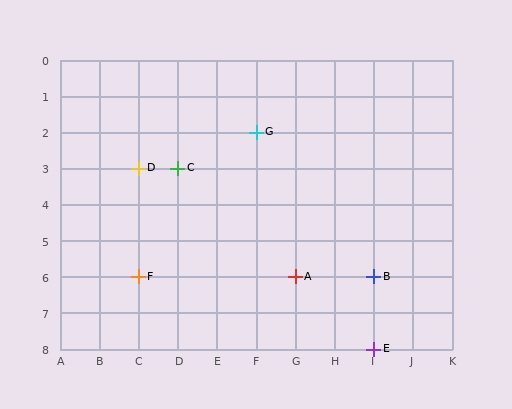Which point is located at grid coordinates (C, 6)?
Point F is at (C, 6).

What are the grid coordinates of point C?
Point C is at grid coordinates (D, 3).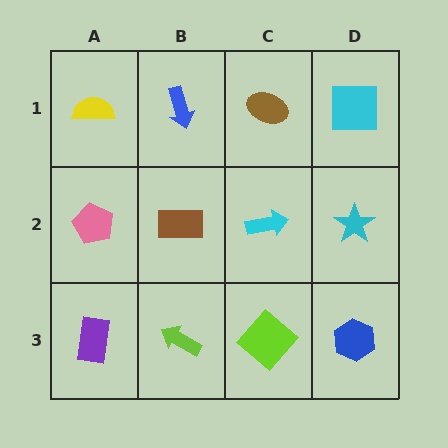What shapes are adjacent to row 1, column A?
A pink pentagon (row 2, column A), a blue arrow (row 1, column B).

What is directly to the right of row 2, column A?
A brown rectangle.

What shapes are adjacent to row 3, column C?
A cyan arrow (row 2, column C), a lime arrow (row 3, column B), a blue hexagon (row 3, column D).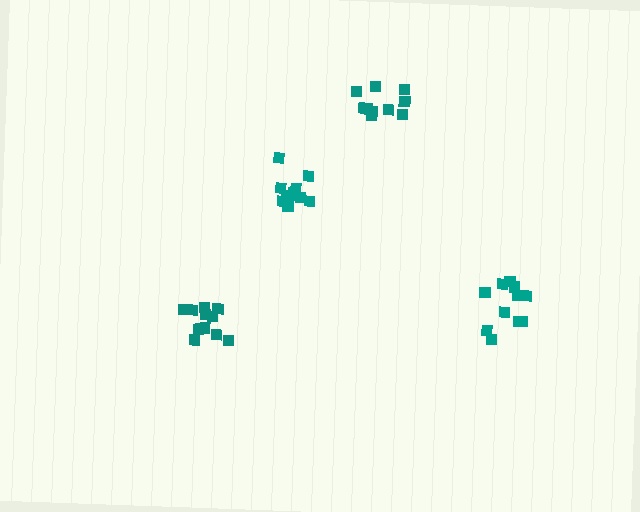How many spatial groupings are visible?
There are 4 spatial groupings.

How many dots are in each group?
Group 1: 12 dots, Group 2: 12 dots, Group 3: 11 dots, Group 4: 13 dots (48 total).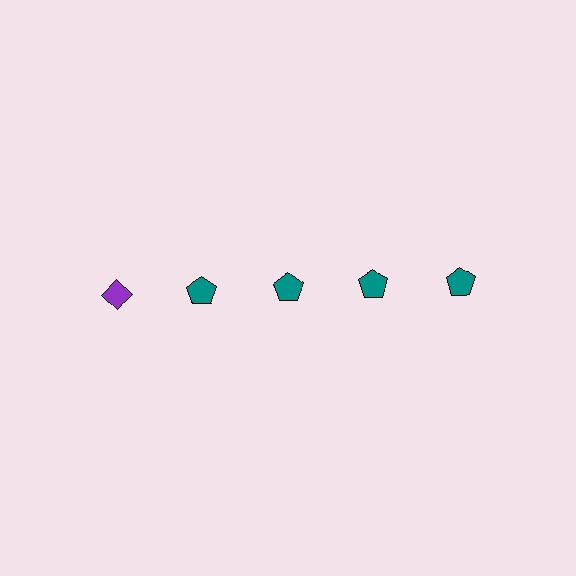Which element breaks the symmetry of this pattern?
The purple diamond in the top row, leftmost column breaks the symmetry. All other shapes are teal pentagons.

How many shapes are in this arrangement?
There are 5 shapes arranged in a grid pattern.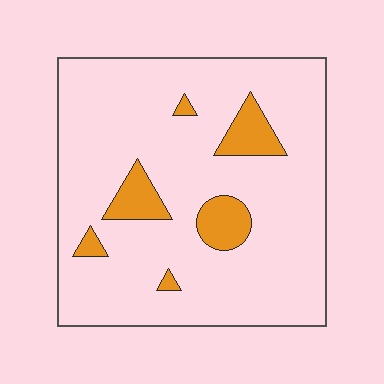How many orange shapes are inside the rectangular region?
6.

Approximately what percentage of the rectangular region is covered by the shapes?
Approximately 10%.